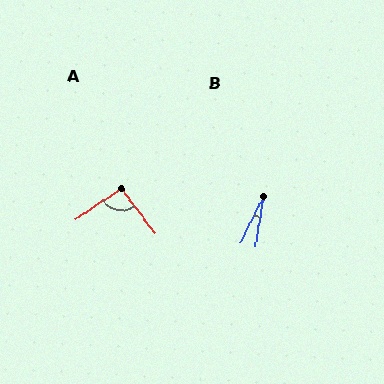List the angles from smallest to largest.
B (17°), A (93°).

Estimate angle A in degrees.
Approximately 93 degrees.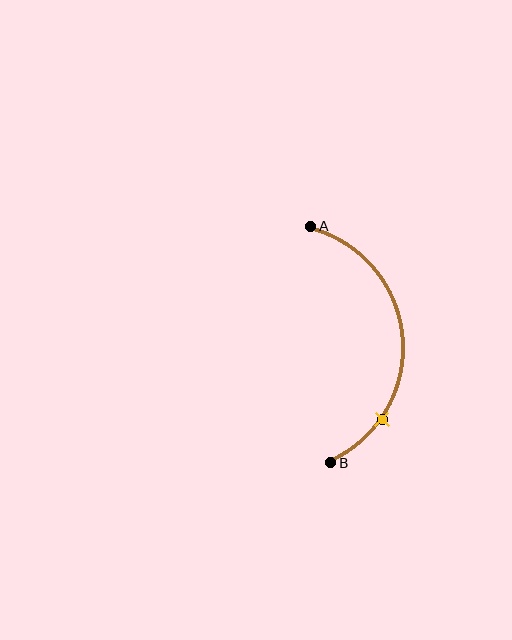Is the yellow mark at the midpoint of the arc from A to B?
No. The yellow mark lies on the arc but is closer to endpoint B. The arc midpoint would be at the point on the curve equidistant along the arc from both A and B.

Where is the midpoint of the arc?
The arc midpoint is the point on the curve farthest from the straight line joining A and B. It sits to the right of that line.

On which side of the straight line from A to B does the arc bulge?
The arc bulges to the right of the straight line connecting A and B.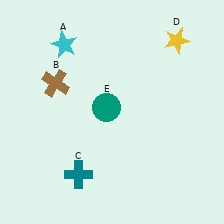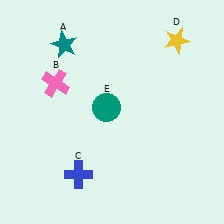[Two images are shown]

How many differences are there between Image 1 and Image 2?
There are 3 differences between the two images.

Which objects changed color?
A changed from cyan to teal. B changed from brown to pink. C changed from teal to blue.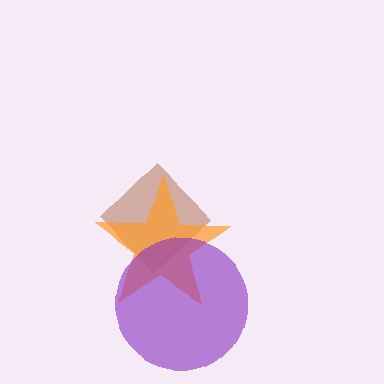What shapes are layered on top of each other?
The layered shapes are: a brown diamond, an orange star, a purple circle.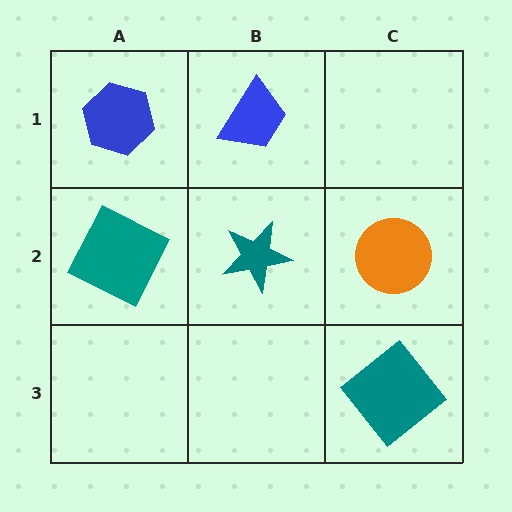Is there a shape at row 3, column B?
No, that cell is empty.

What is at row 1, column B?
A blue trapezoid.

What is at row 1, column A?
A blue hexagon.